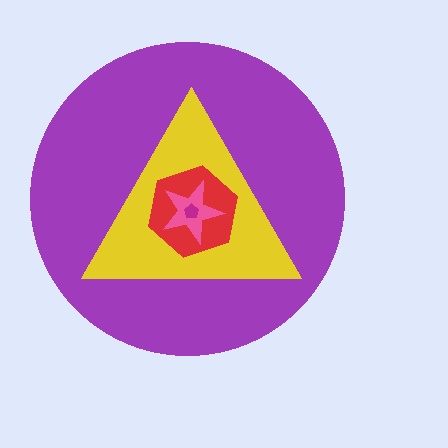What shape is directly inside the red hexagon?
The pink star.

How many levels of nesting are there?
5.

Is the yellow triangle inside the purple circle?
Yes.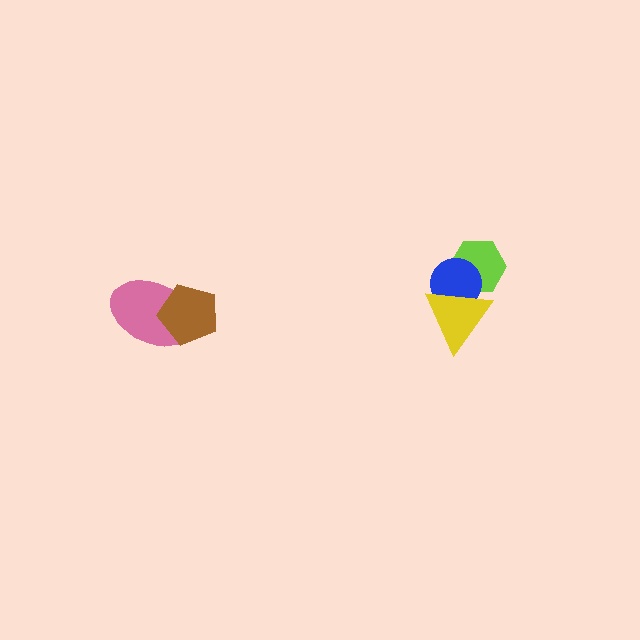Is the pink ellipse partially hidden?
Yes, it is partially covered by another shape.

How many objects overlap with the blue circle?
2 objects overlap with the blue circle.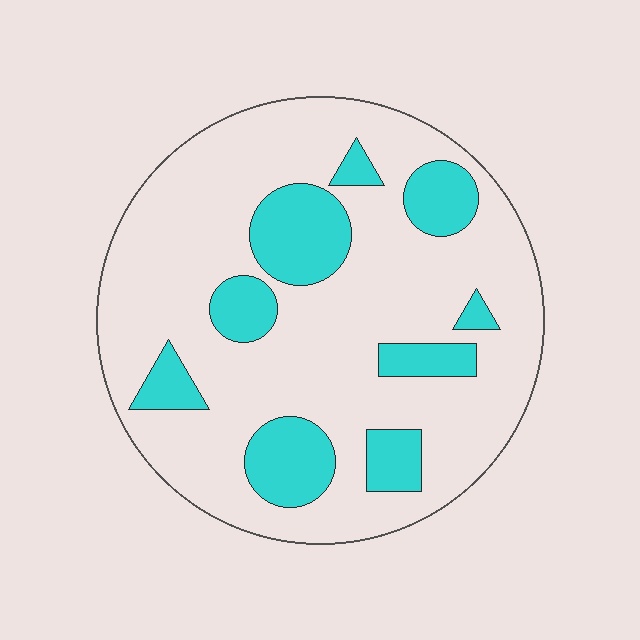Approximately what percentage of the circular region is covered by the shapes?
Approximately 20%.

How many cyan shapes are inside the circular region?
9.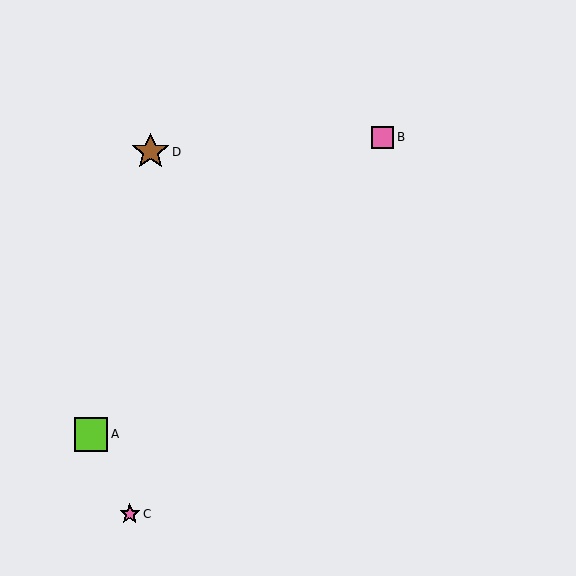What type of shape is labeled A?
Shape A is a lime square.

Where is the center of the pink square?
The center of the pink square is at (383, 137).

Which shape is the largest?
The brown star (labeled D) is the largest.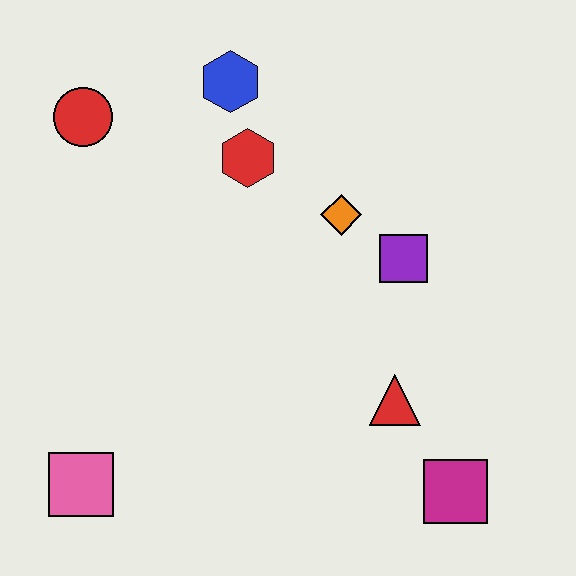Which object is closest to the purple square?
The orange diamond is closest to the purple square.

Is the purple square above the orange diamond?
No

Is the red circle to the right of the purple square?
No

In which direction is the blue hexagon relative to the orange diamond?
The blue hexagon is above the orange diamond.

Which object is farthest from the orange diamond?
The pink square is farthest from the orange diamond.